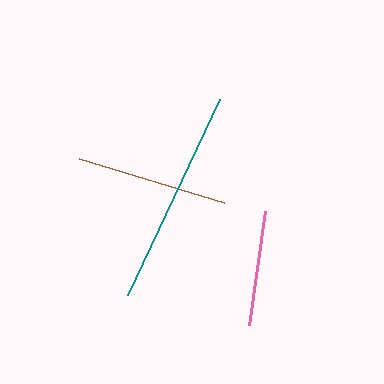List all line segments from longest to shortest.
From longest to shortest: teal, brown, pink.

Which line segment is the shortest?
The pink line is the shortest at approximately 115 pixels.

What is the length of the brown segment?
The brown segment is approximately 152 pixels long.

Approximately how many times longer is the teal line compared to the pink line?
The teal line is approximately 1.9 times the length of the pink line.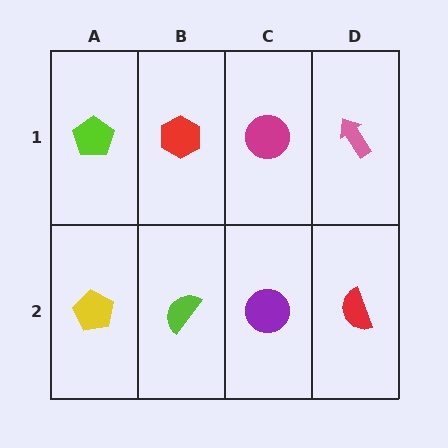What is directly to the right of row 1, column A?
A red hexagon.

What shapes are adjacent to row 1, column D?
A red semicircle (row 2, column D), a magenta circle (row 1, column C).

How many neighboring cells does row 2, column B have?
3.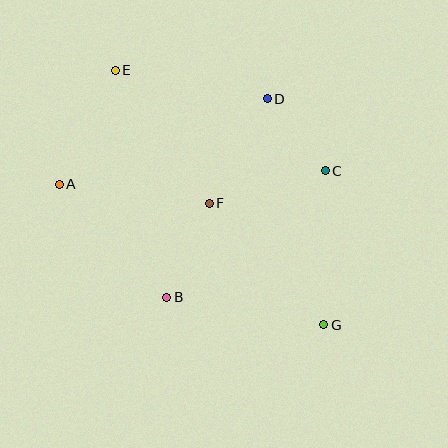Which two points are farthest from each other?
Points E and G are farthest from each other.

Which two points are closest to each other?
Points C and D are closest to each other.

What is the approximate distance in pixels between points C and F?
The distance between C and F is approximately 121 pixels.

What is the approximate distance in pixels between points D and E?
The distance between D and E is approximately 154 pixels.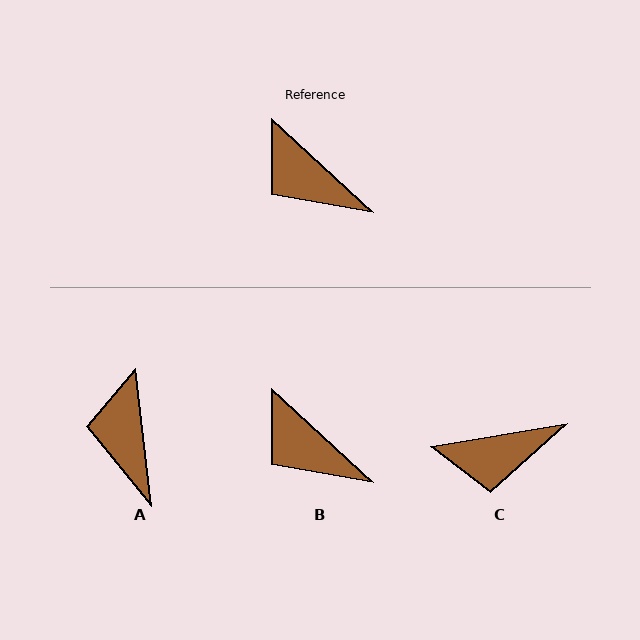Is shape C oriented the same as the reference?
No, it is off by about 52 degrees.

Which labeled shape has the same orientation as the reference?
B.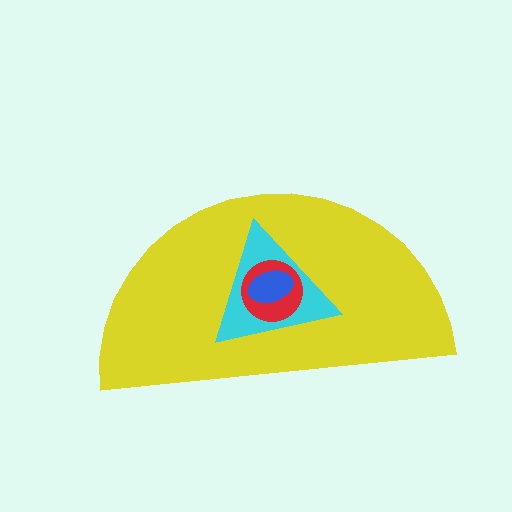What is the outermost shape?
The yellow semicircle.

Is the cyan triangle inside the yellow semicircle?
Yes.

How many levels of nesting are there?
4.